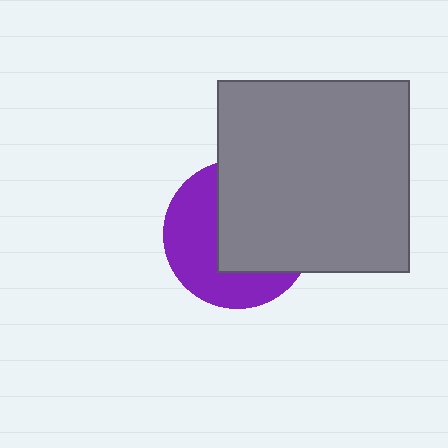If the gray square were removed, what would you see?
You would see the complete purple circle.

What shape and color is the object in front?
The object in front is a gray square.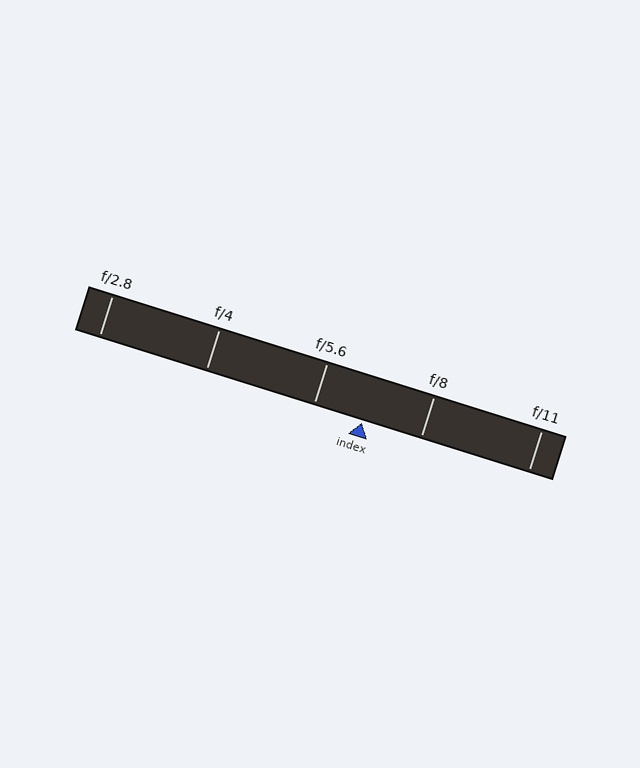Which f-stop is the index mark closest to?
The index mark is closest to f/5.6.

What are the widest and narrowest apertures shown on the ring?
The widest aperture shown is f/2.8 and the narrowest is f/11.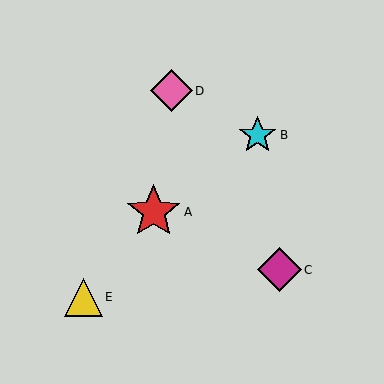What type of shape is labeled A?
Shape A is a red star.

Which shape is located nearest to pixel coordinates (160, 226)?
The red star (labeled A) at (154, 212) is nearest to that location.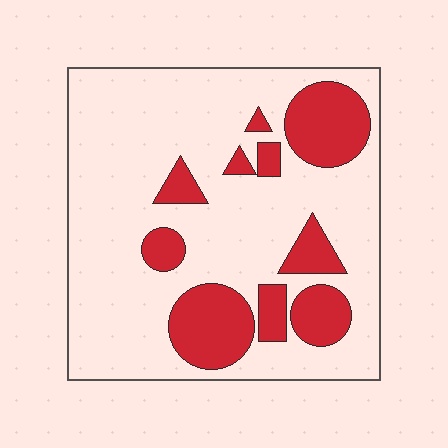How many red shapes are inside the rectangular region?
10.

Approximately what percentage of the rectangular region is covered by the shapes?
Approximately 25%.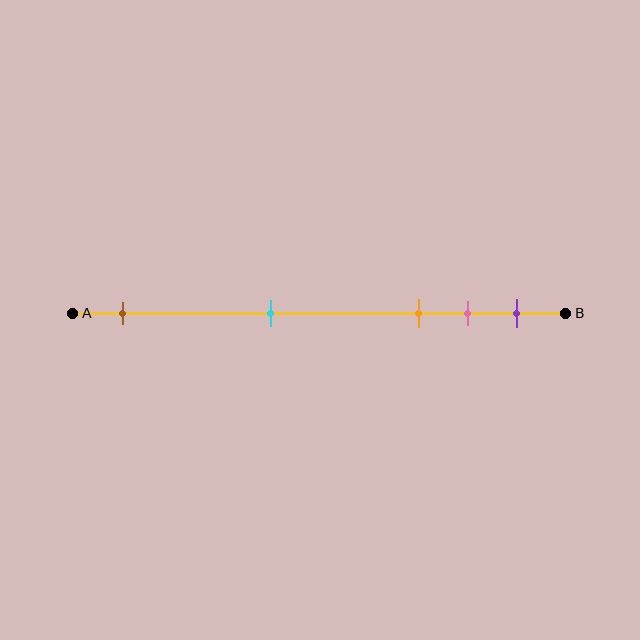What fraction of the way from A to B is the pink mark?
The pink mark is approximately 80% (0.8) of the way from A to B.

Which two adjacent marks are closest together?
The pink and purple marks are the closest adjacent pair.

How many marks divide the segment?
There are 5 marks dividing the segment.